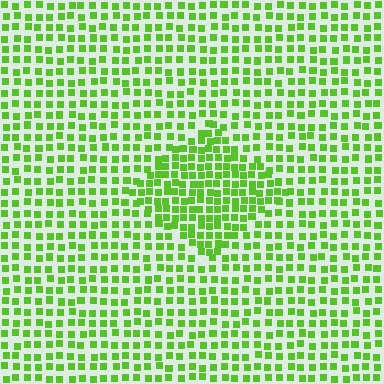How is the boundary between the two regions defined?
The boundary is defined by a change in element density (approximately 1.6x ratio). All elements are the same color, size, and shape.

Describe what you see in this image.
The image contains small lime elements arranged at two different densities. A diamond-shaped region is visible where the elements are more densely packed than the surrounding area.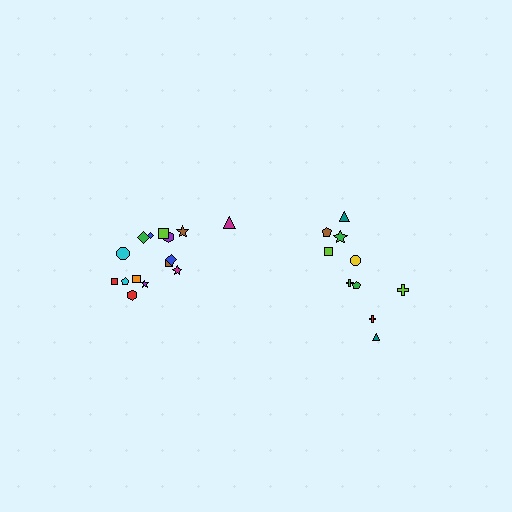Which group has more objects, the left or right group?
The left group.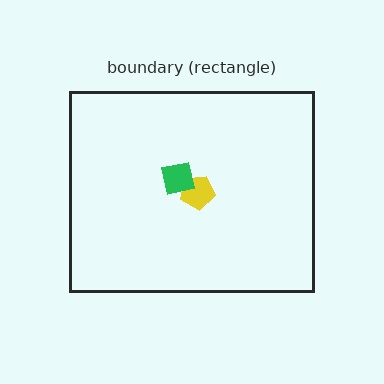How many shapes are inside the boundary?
2 inside, 0 outside.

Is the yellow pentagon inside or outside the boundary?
Inside.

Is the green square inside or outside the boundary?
Inside.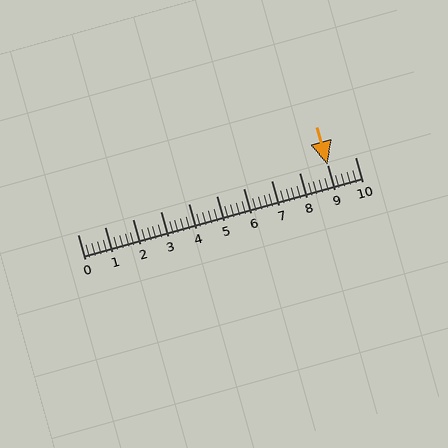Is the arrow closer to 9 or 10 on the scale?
The arrow is closer to 9.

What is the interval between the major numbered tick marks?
The major tick marks are spaced 1 units apart.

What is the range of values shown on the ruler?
The ruler shows values from 0 to 10.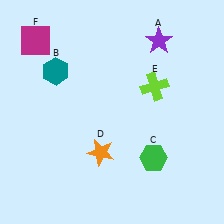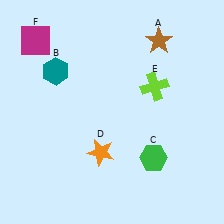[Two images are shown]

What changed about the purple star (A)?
In Image 1, A is purple. In Image 2, it changed to brown.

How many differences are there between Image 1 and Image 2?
There is 1 difference between the two images.